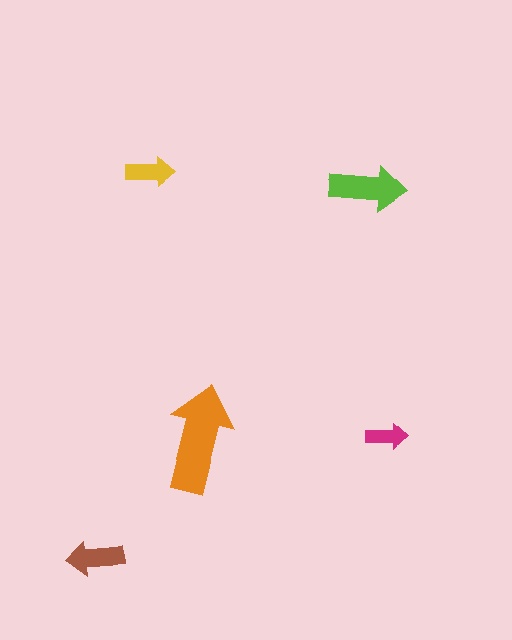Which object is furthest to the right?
The magenta arrow is rightmost.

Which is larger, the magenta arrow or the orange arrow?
The orange one.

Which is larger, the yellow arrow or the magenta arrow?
The yellow one.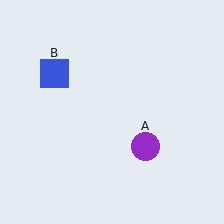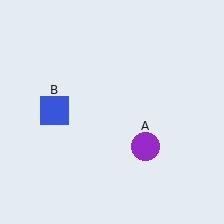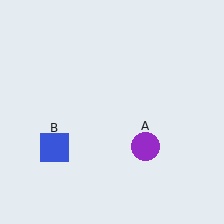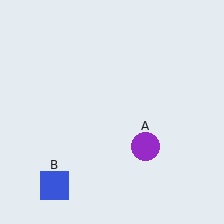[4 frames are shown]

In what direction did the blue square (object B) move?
The blue square (object B) moved down.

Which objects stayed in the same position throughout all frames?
Purple circle (object A) remained stationary.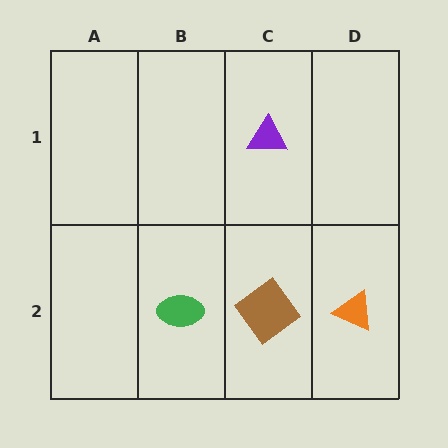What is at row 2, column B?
A green ellipse.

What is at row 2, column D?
An orange triangle.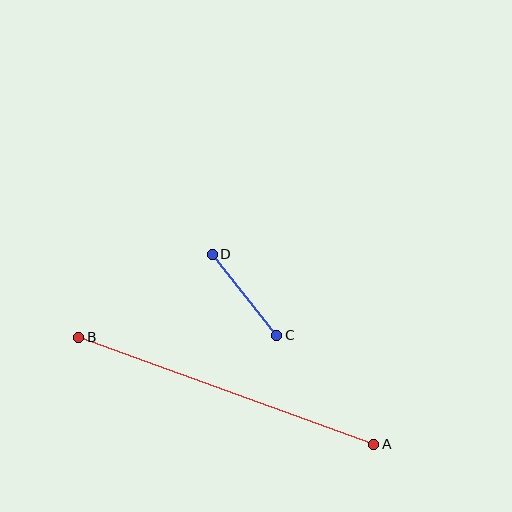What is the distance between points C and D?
The distance is approximately 103 pixels.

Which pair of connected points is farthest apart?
Points A and B are farthest apart.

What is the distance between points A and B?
The distance is approximately 314 pixels.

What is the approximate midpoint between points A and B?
The midpoint is at approximately (226, 391) pixels.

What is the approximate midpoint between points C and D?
The midpoint is at approximately (245, 295) pixels.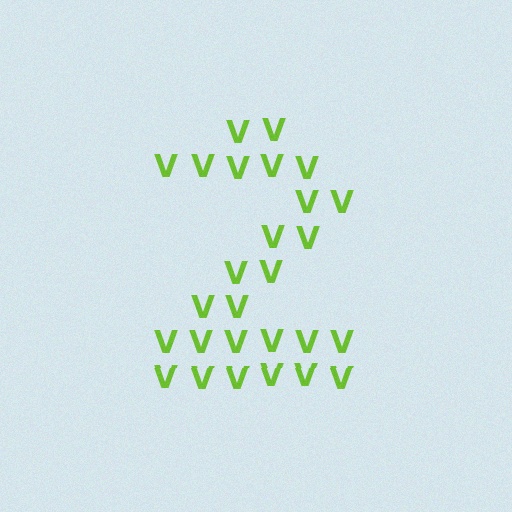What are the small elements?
The small elements are letter V's.